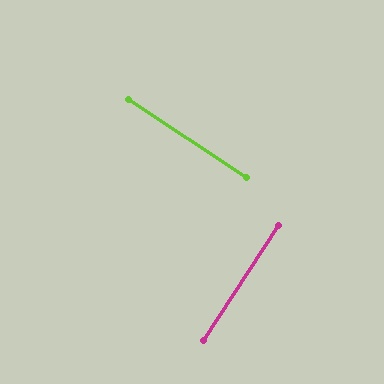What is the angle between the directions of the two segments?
Approximately 89 degrees.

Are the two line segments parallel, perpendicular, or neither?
Perpendicular — they meet at approximately 89°.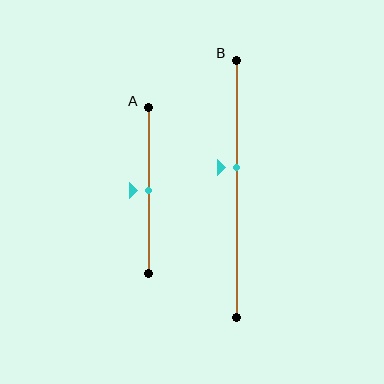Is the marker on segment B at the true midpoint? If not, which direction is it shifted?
No, the marker on segment B is shifted upward by about 8% of the segment length.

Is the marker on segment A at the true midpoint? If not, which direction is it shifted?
Yes, the marker on segment A is at the true midpoint.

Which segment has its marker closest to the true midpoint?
Segment A has its marker closest to the true midpoint.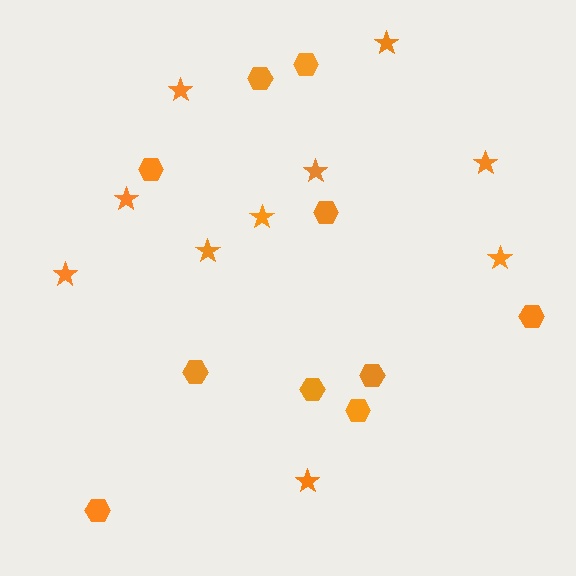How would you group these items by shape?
There are 2 groups: one group of stars (10) and one group of hexagons (10).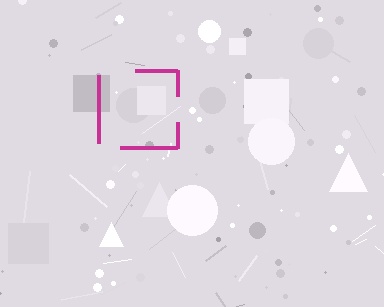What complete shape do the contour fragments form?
The contour fragments form a square.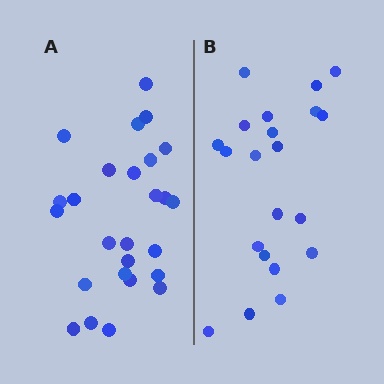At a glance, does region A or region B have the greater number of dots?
Region A (the left region) has more dots.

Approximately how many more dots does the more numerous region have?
Region A has about 5 more dots than region B.